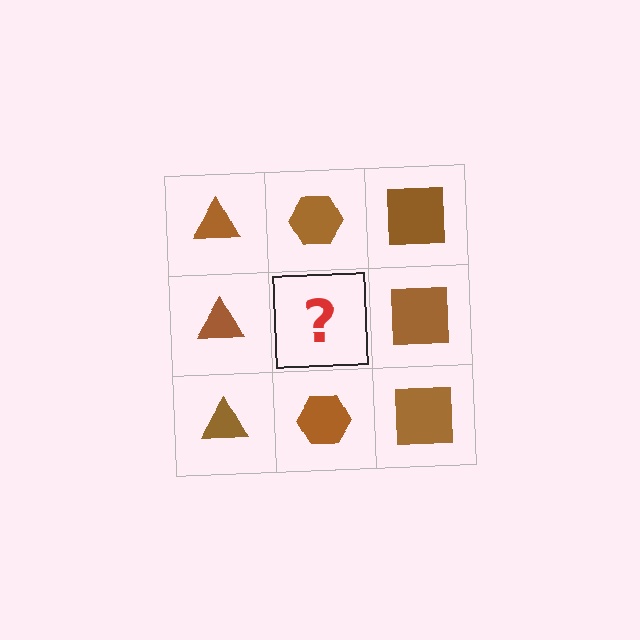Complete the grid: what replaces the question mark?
The question mark should be replaced with a brown hexagon.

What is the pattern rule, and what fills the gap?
The rule is that each column has a consistent shape. The gap should be filled with a brown hexagon.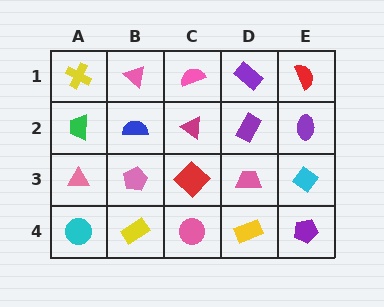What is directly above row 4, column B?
A pink pentagon.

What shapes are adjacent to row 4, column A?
A pink triangle (row 3, column A), a yellow rectangle (row 4, column B).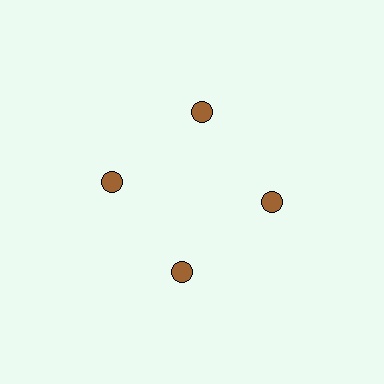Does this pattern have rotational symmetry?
Yes, this pattern has 4-fold rotational symmetry. It looks the same after rotating 90 degrees around the center.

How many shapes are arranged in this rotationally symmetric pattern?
There are 4 shapes, arranged in 4 groups of 1.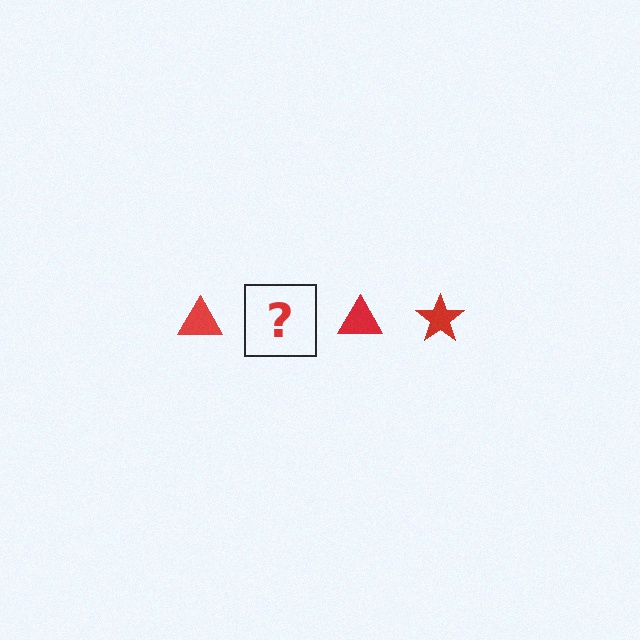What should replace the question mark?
The question mark should be replaced with a red star.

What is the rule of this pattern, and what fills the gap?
The rule is that the pattern cycles through triangle, star shapes in red. The gap should be filled with a red star.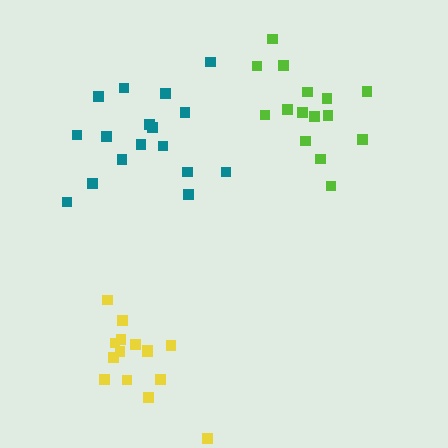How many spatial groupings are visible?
There are 3 spatial groupings.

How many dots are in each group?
Group 1: 15 dots, Group 2: 15 dots, Group 3: 17 dots (47 total).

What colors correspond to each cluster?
The clusters are colored: lime, yellow, teal.